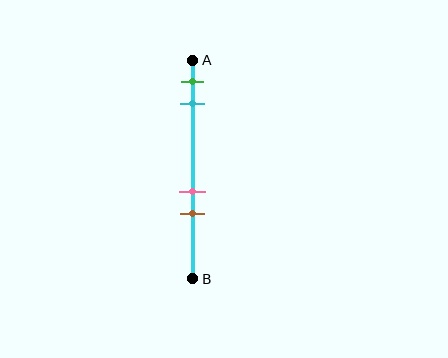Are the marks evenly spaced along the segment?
No, the marks are not evenly spaced.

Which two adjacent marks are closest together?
The pink and brown marks are the closest adjacent pair.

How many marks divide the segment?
There are 4 marks dividing the segment.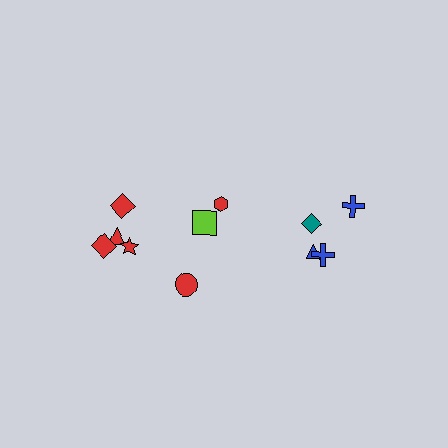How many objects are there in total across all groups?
There are 11 objects.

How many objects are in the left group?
There are 7 objects.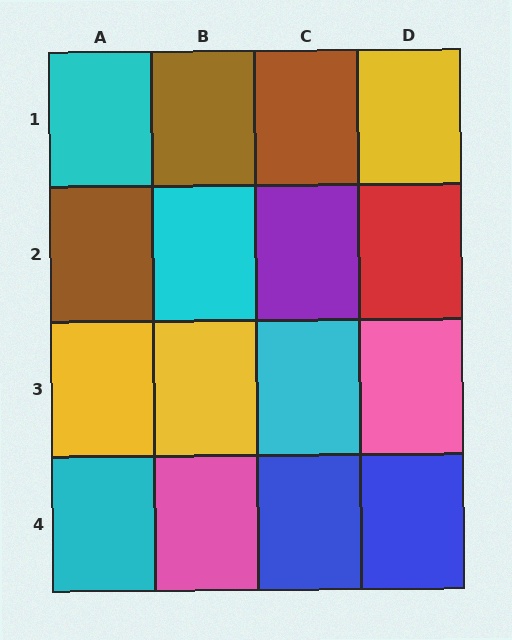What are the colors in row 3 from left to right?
Yellow, yellow, cyan, pink.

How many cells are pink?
2 cells are pink.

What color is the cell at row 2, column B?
Cyan.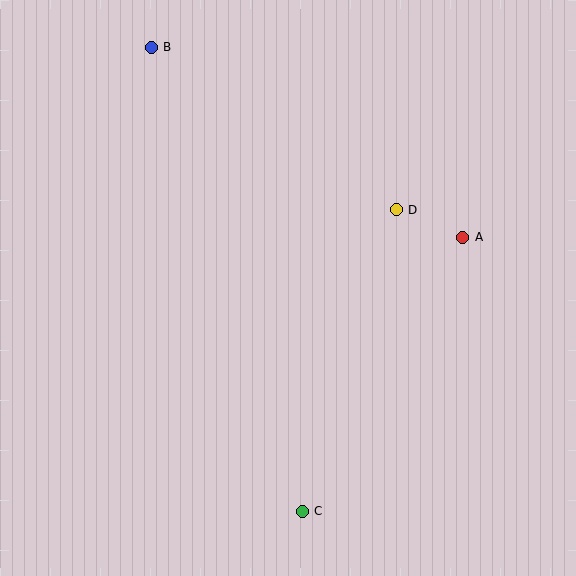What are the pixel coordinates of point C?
Point C is at (302, 511).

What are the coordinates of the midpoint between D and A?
The midpoint between D and A is at (430, 223).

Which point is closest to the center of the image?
Point D at (396, 210) is closest to the center.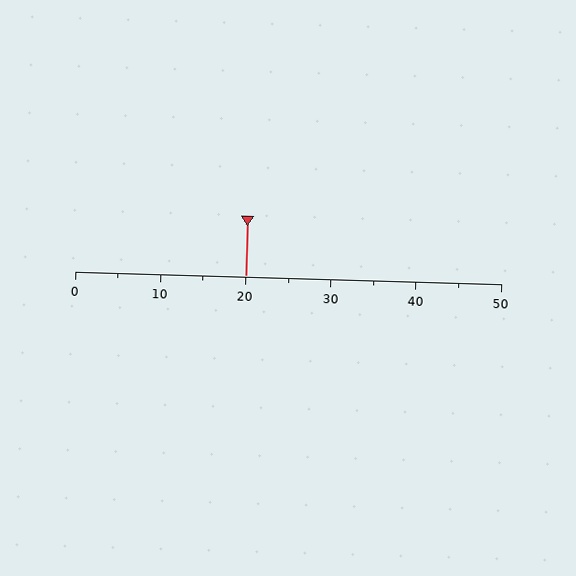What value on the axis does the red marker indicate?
The marker indicates approximately 20.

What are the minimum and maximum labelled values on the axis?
The axis runs from 0 to 50.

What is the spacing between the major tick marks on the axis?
The major ticks are spaced 10 apart.